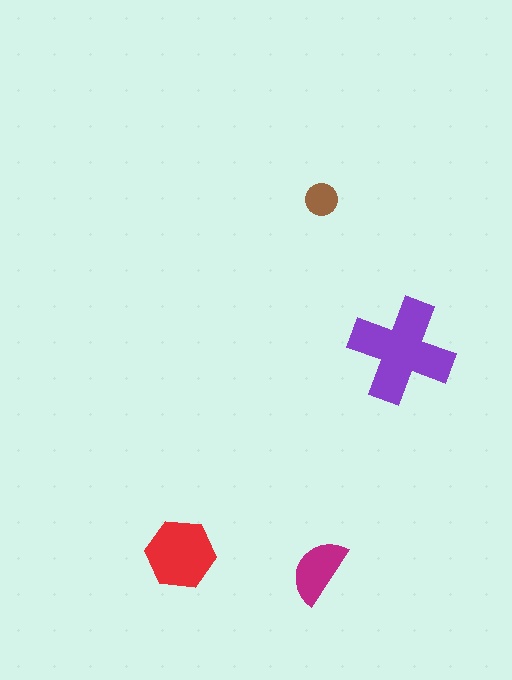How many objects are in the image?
There are 4 objects in the image.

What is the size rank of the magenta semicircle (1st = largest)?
3rd.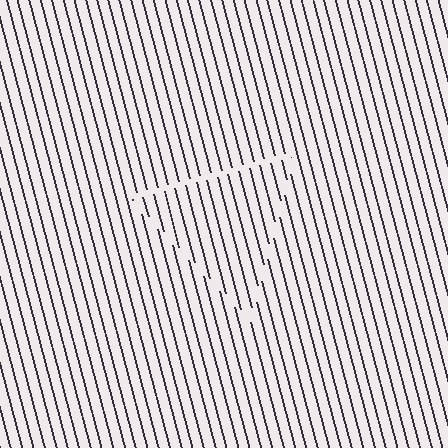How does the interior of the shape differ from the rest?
The interior of the shape contains the same grating, shifted by half a period — the contour is defined by the phase discontinuity where line-ends from the inner and outer gratings abut.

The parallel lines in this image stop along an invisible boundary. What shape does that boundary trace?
An illusory triangle. The interior of the shape contains the same grating, shifted by half a period — the contour is defined by the phase discontinuity where line-ends from the inner and outer gratings abut.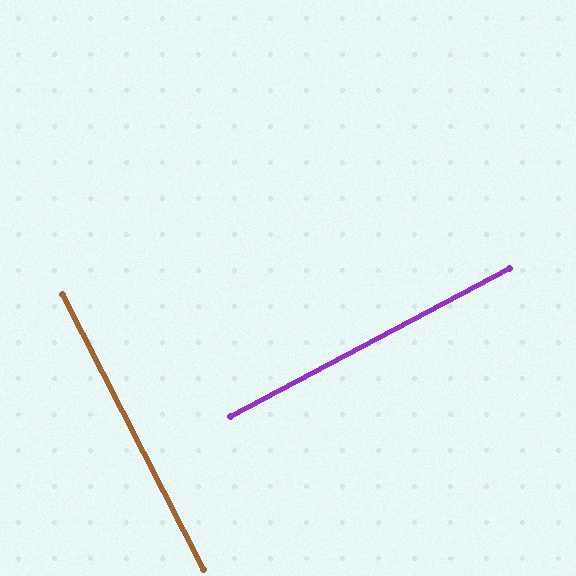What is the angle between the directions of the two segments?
Approximately 89 degrees.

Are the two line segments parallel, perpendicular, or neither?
Perpendicular — they meet at approximately 89°.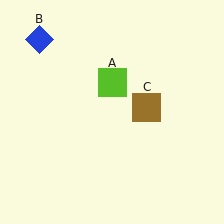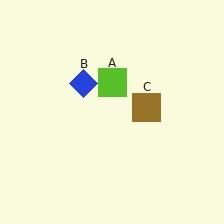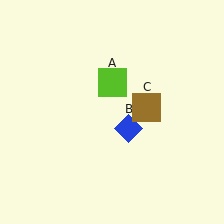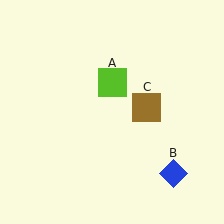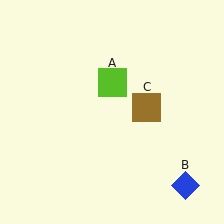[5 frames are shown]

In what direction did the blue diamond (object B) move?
The blue diamond (object B) moved down and to the right.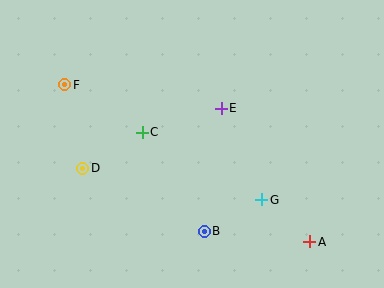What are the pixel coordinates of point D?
Point D is at (83, 169).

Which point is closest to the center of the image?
Point E at (221, 108) is closest to the center.